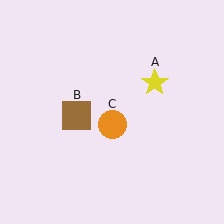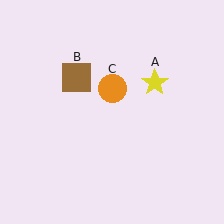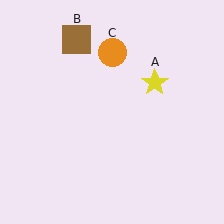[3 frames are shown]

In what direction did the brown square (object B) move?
The brown square (object B) moved up.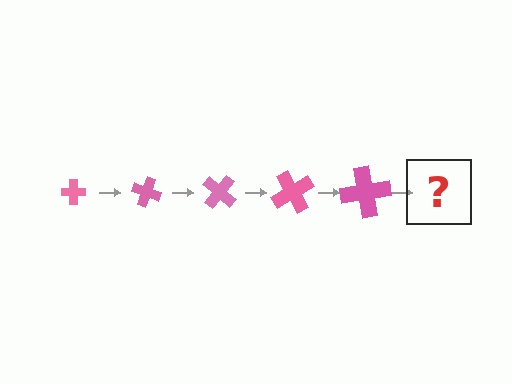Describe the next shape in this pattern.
It should be a cross, larger than the previous one and rotated 100 degrees from the start.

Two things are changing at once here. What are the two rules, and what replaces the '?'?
The two rules are that the cross grows larger each step and it rotates 20 degrees each step. The '?' should be a cross, larger than the previous one and rotated 100 degrees from the start.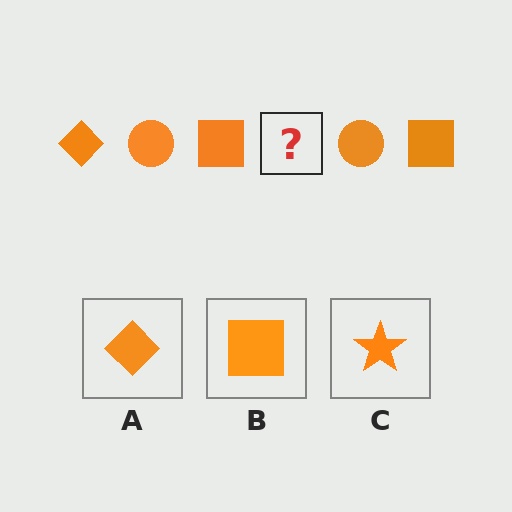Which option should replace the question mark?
Option A.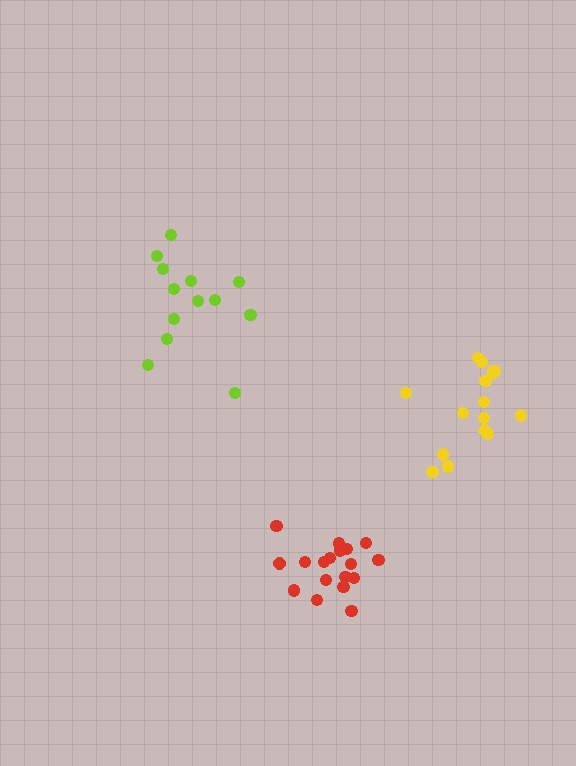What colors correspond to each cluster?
The clusters are colored: red, yellow, lime.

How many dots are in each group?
Group 1: 18 dots, Group 2: 16 dots, Group 3: 13 dots (47 total).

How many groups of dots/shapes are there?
There are 3 groups.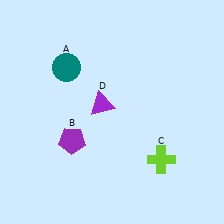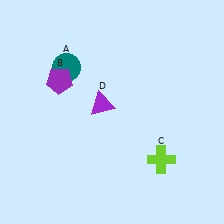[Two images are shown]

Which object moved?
The purple pentagon (B) moved up.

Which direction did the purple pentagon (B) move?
The purple pentagon (B) moved up.